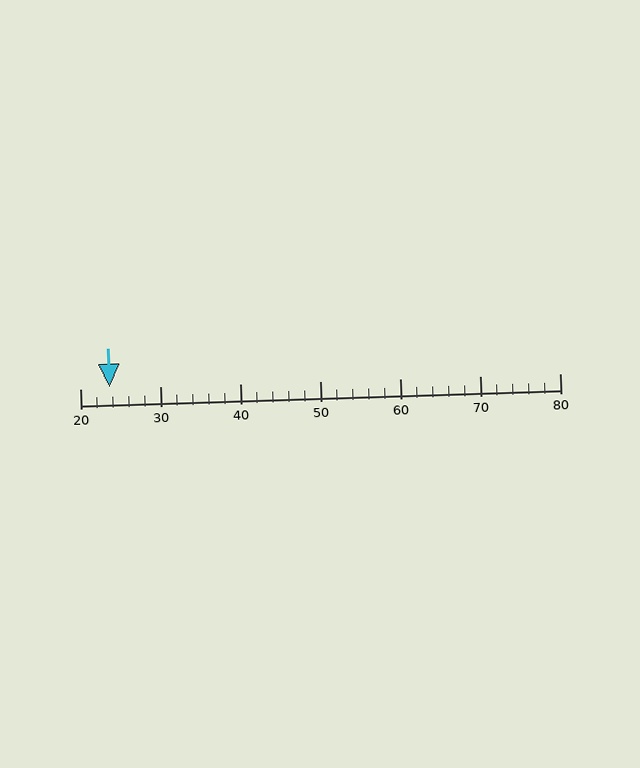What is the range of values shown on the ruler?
The ruler shows values from 20 to 80.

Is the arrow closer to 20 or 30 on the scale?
The arrow is closer to 20.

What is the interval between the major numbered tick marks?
The major tick marks are spaced 10 units apart.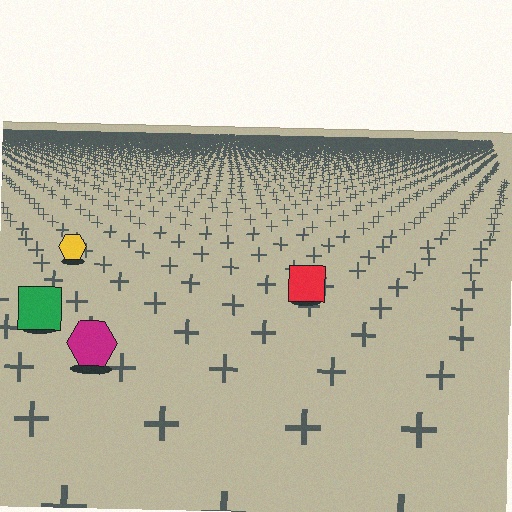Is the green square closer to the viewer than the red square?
Yes. The green square is closer — you can tell from the texture gradient: the ground texture is coarser near it.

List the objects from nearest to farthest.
From nearest to farthest: the magenta hexagon, the green square, the red square, the yellow hexagon.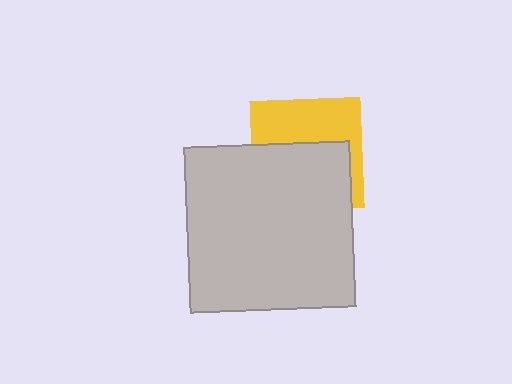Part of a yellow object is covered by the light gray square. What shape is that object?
It is a square.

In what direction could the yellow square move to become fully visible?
The yellow square could move up. That would shift it out from behind the light gray square entirely.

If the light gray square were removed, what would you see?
You would see the complete yellow square.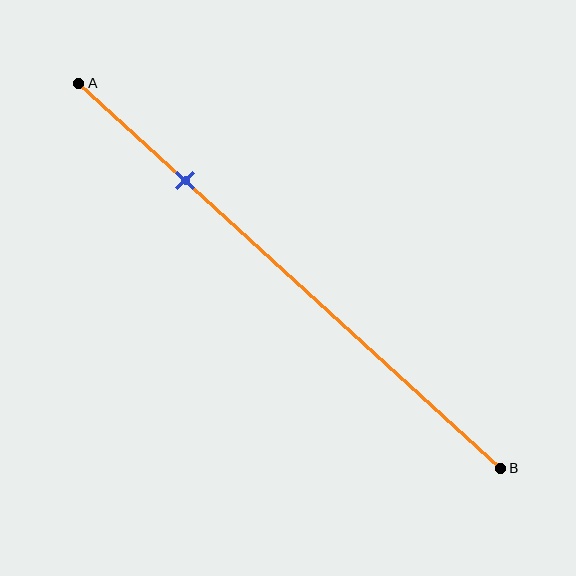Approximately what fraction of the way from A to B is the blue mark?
The blue mark is approximately 25% of the way from A to B.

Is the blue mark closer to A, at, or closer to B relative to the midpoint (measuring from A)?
The blue mark is closer to point A than the midpoint of segment AB.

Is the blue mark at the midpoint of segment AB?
No, the mark is at about 25% from A, not at the 50% midpoint.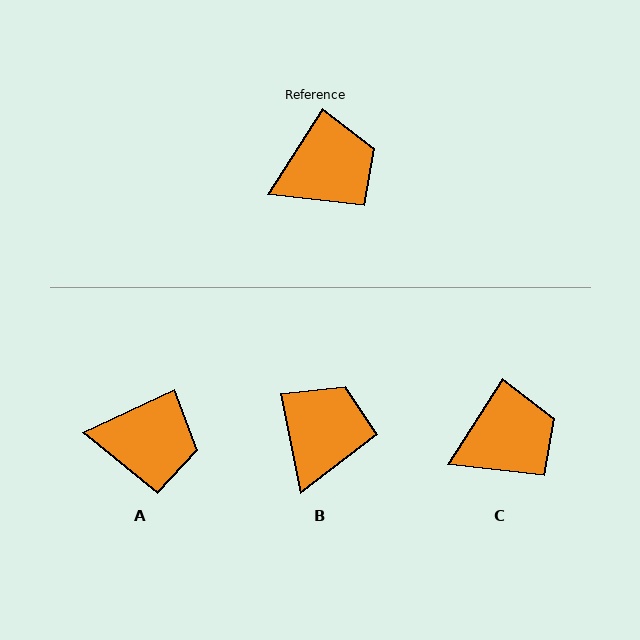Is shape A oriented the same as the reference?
No, it is off by about 32 degrees.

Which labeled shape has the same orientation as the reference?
C.